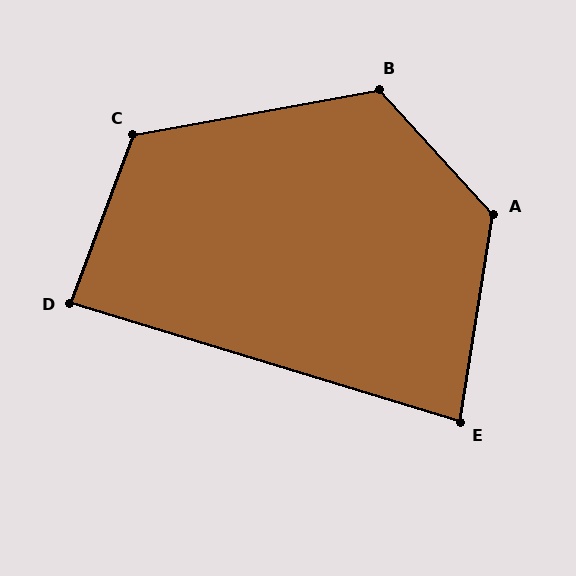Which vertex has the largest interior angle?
A, at approximately 128 degrees.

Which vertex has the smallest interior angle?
E, at approximately 82 degrees.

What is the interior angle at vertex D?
Approximately 87 degrees (approximately right).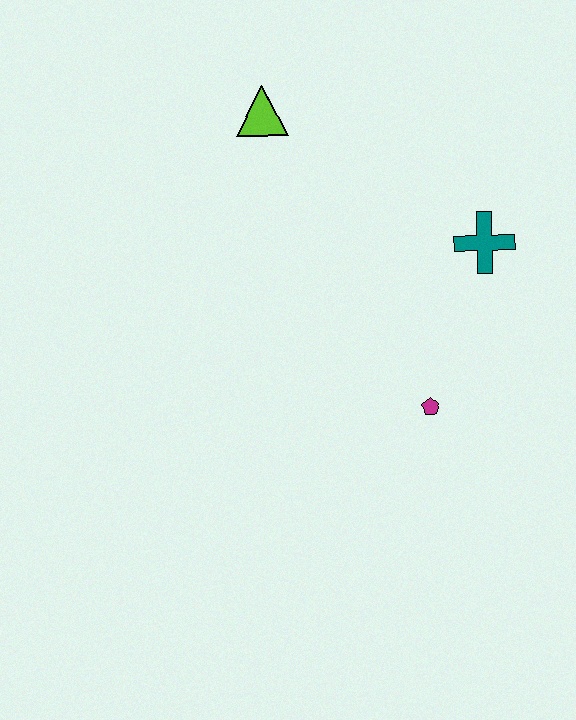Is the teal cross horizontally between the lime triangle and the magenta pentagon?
No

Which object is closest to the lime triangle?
The teal cross is closest to the lime triangle.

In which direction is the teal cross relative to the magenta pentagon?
The teal cross is above the magenta pentagon.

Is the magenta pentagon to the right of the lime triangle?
Yes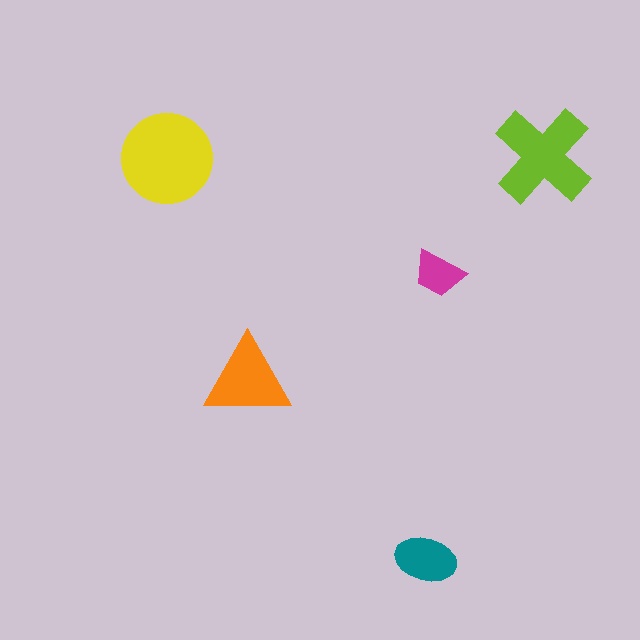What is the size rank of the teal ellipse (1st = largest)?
4th.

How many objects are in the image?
There are 5 objects in the image.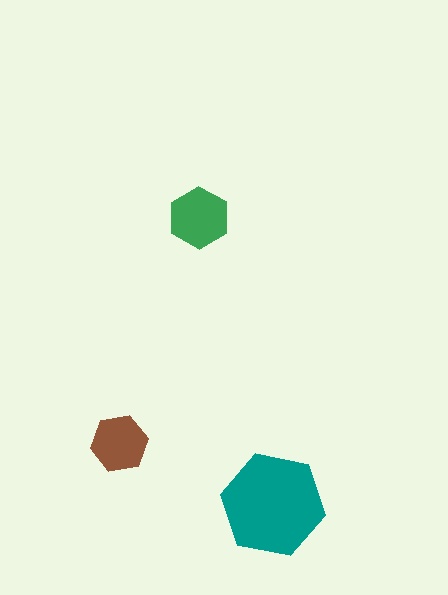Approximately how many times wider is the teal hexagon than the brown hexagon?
About 2 times wider.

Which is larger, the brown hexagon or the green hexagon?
The green one.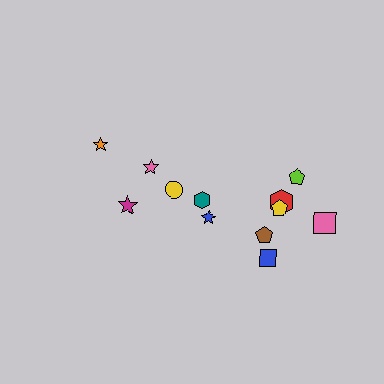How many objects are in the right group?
There are 7 objects.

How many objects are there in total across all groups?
There are 12 objects.